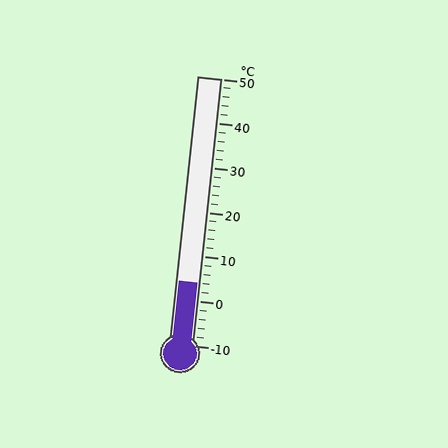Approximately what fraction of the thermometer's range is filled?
The thermometer is filled to approximately 25% of its range.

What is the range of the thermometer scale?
The thermometer scale ranges from -10°C to 50°C.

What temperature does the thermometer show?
The thermometer shows approximately 4°C.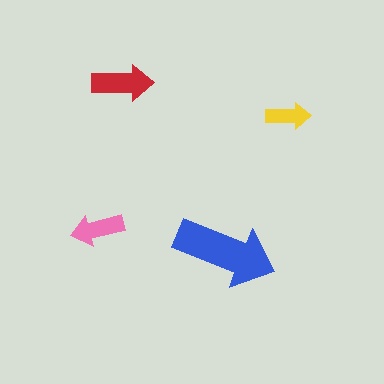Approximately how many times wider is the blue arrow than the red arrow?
About 1.5 times wider.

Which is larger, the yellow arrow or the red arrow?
The red one.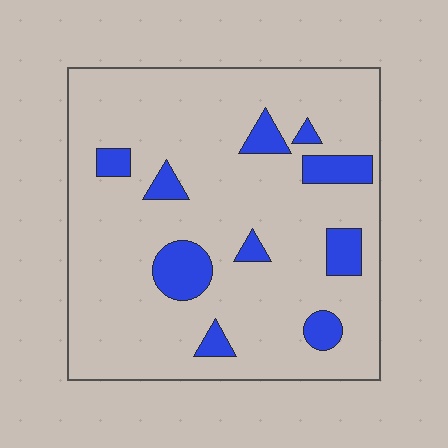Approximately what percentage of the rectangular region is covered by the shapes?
Approximately 15%.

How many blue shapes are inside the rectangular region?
10.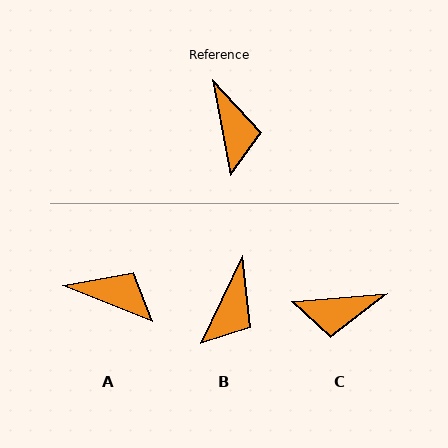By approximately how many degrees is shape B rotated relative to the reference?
Approximately 36 degrees clockwise.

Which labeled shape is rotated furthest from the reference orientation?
C, about 96 degrees away.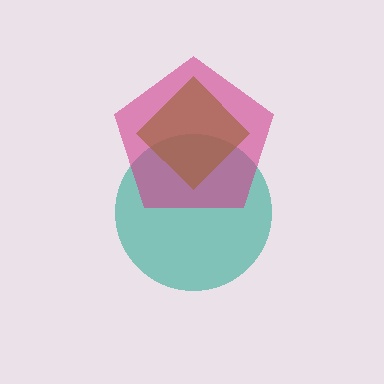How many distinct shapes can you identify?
There are 3 distinct shapes: a teal circle, a magenta pentagon, a brown diamond.